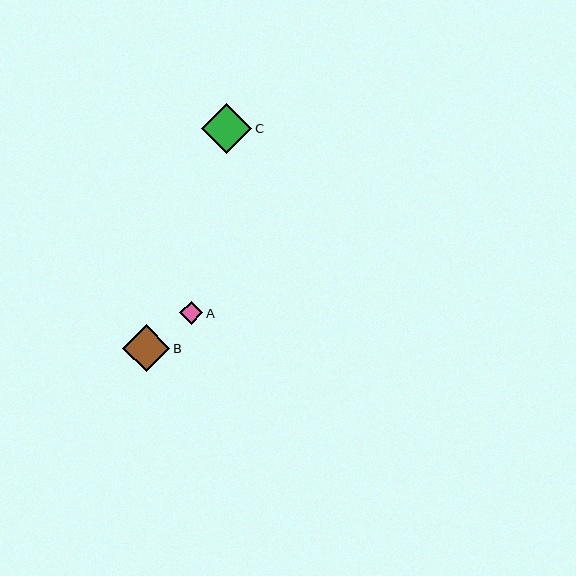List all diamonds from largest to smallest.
From largest to smallest: C, B, A.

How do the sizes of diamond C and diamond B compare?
Diamond C and diamond B are approximately the same size.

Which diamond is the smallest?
Diamond A is the smallest with a size of approximately 23 pixels.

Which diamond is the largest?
Diamond C is the largest with a size of approximately 50 pixels.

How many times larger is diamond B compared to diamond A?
Diamond B is approximately 2.0 times the size of diamond A.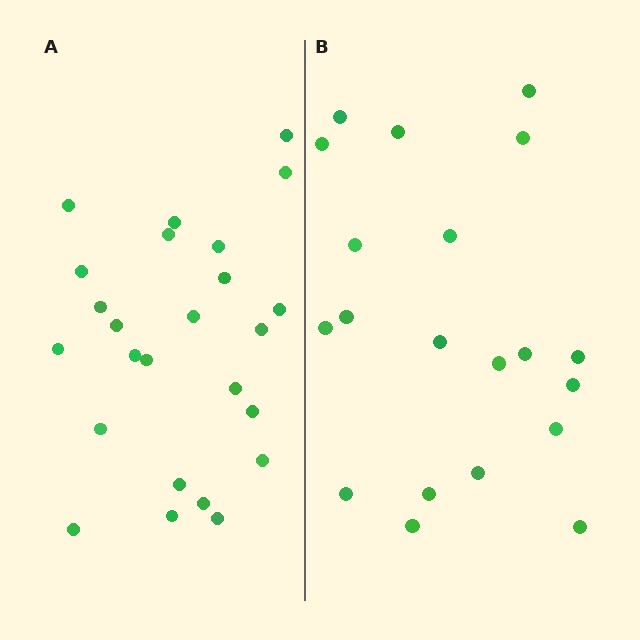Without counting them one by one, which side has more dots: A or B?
Region A (the left region) has more dots.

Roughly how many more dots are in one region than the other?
Region A has about 5 more dots than region B.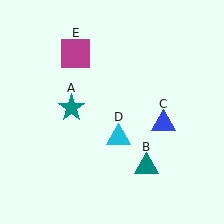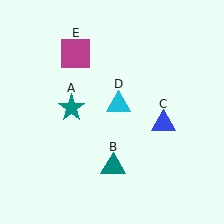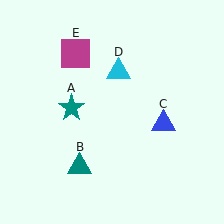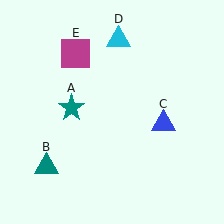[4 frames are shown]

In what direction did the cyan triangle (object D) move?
The cyan triangle (object D) moved up.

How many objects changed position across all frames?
2 objects changed position: teal triangle (object B), cyan triangle (object D).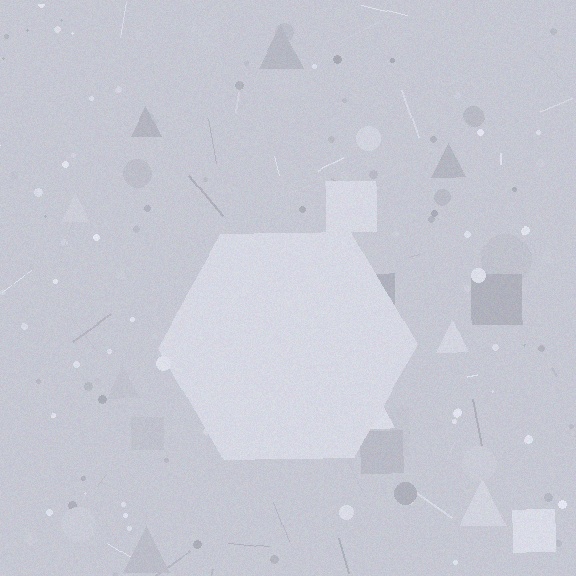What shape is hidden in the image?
A hexagon is hidden in the image.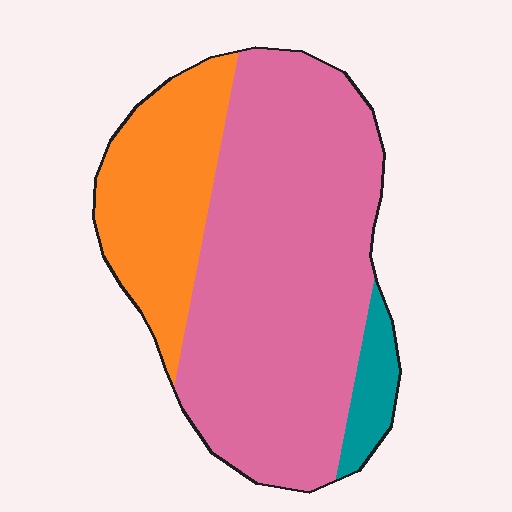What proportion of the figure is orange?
Orange covers roughly 25% of the figure.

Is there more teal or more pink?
Pink.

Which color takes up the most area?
Pink, at roughly 70%.